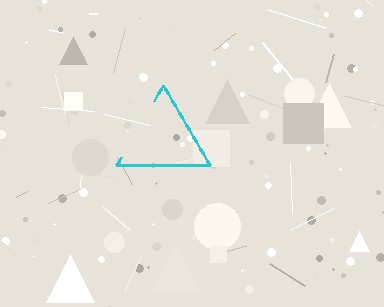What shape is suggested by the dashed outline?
The dashed outline suggests a triangle.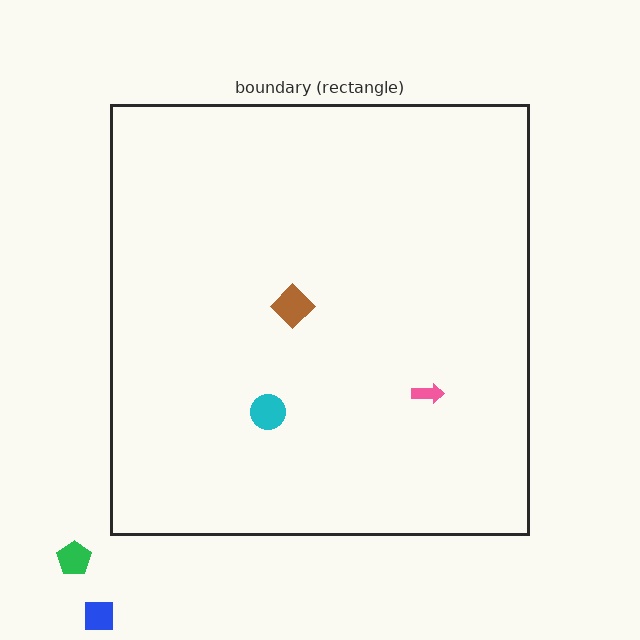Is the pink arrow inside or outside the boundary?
Inside.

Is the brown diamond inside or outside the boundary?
Inside.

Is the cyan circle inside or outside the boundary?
Inside.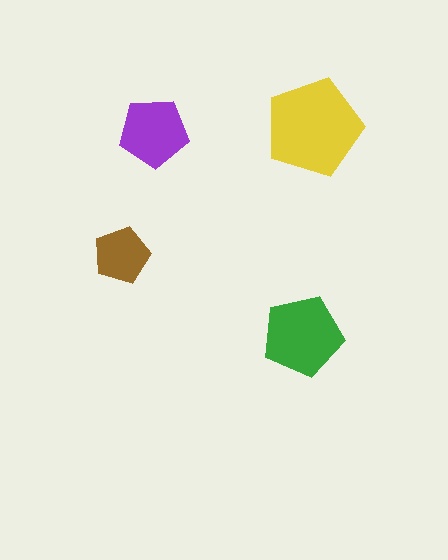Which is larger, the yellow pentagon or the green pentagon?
The yellow one.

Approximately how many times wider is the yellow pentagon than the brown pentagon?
About 1.5 times wider.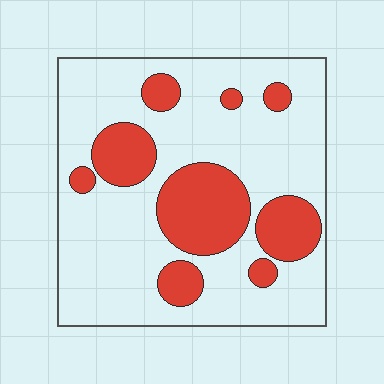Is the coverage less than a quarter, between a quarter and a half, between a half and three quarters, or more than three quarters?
Between a quarter and a half.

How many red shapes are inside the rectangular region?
9.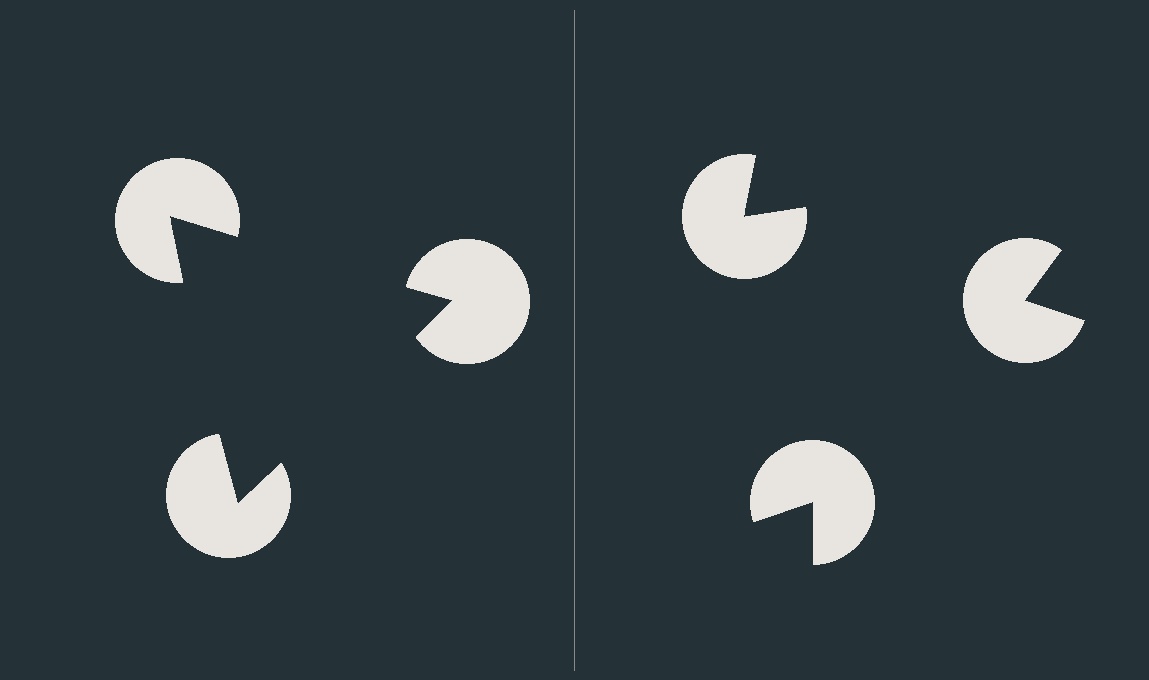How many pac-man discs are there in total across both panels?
6 — 3 on each side.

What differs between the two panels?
The pac-man discs are positioned identically on both sides; only the wedge orientations differ. On the left they align to a triangle; on the right they are misaligned.